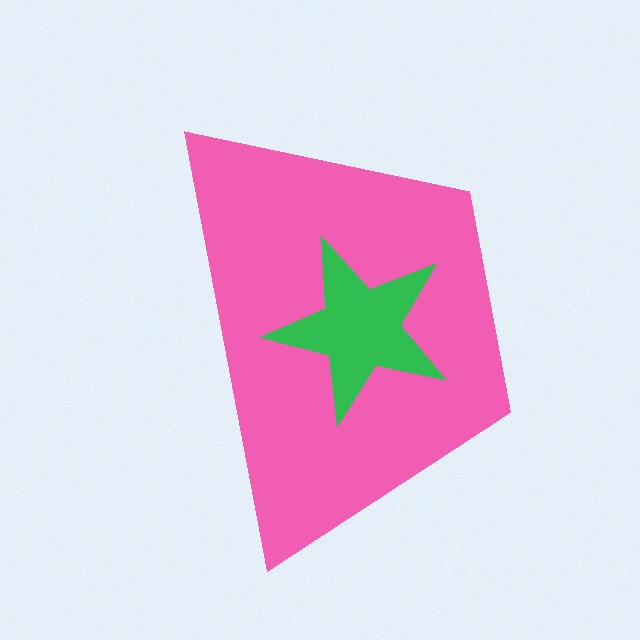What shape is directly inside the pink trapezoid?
The green star.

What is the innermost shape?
The green star.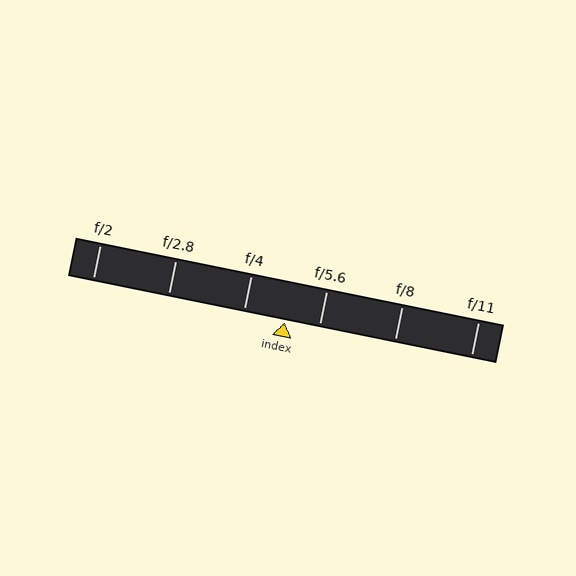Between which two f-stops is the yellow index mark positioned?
The index mark is between f/4 and f/5.6.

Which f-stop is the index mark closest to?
The index mark is closest to f/5.6.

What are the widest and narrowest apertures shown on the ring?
The widest aperture shown is f/2 and the narrowest is f/11.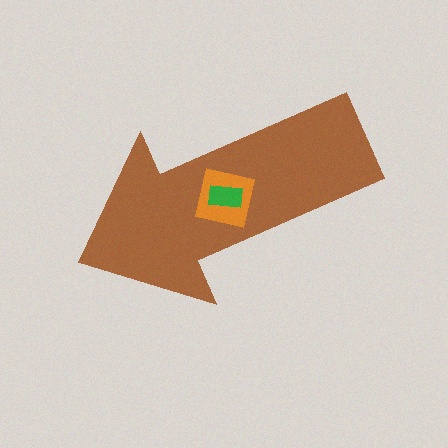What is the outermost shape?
The brown arrow.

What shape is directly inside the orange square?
The green rectangle.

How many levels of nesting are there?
3.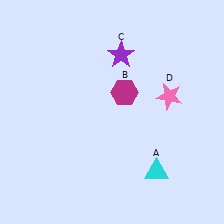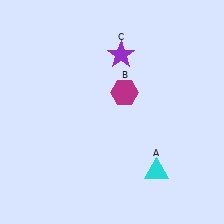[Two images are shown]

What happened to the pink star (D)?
The pink star (D) was removed in Image 2. It was in the top-right area of Image 1.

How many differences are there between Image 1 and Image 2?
There is 1 difference between the two images.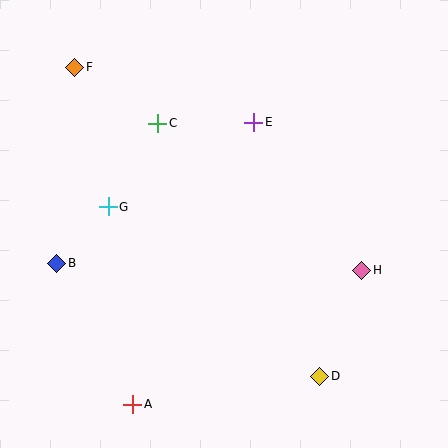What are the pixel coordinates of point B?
Point B is at (57, 263).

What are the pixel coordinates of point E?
Point E is at (254, 122).